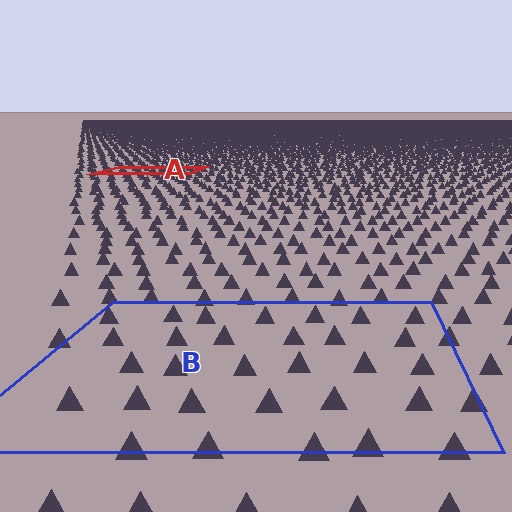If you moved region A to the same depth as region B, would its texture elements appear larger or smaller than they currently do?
They would appear larger. At a closer depth, the same texture elements are projected at a bigger on-screen size.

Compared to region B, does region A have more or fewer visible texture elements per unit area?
Region A has more texture elements per unit area — they are packed more densely because it is farther away.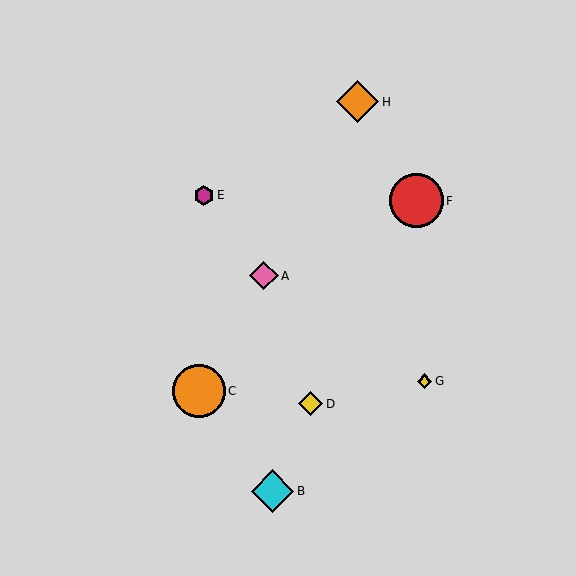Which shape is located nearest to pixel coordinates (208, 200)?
The magenta hexagon (labeled E) at (204, 195) is nearest to that location.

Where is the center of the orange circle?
The center of the orange circle is at (199, 391).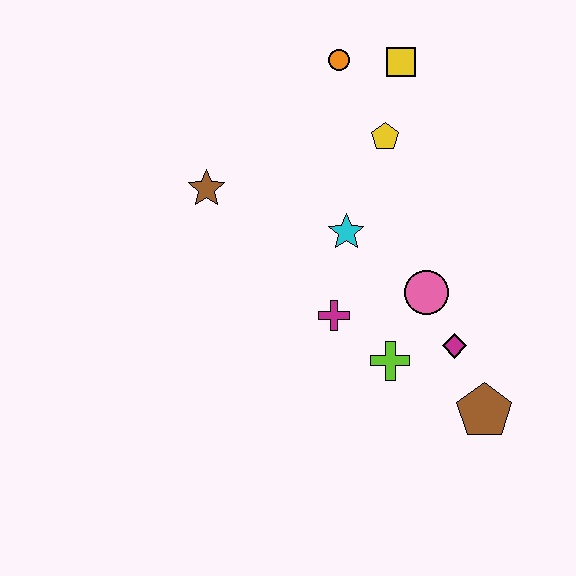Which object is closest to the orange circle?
The yellow square is closest to the orange circle.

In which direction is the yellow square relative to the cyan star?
The yellow square is above the cyan star.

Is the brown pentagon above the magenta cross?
No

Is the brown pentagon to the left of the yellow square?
No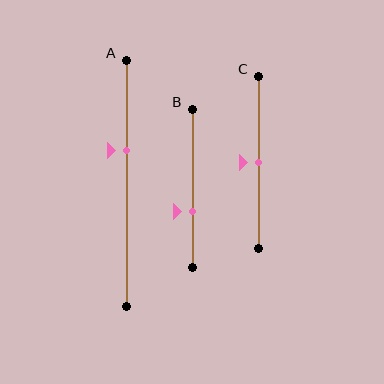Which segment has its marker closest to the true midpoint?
Segment C has its marker closest to the true midpoint.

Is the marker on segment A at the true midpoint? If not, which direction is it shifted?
No, the marker on segment A is shifted upward by about 13% of the segment length.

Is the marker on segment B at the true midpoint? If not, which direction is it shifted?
No, the marker on segment B is shifted downward by about 15% of the segment length.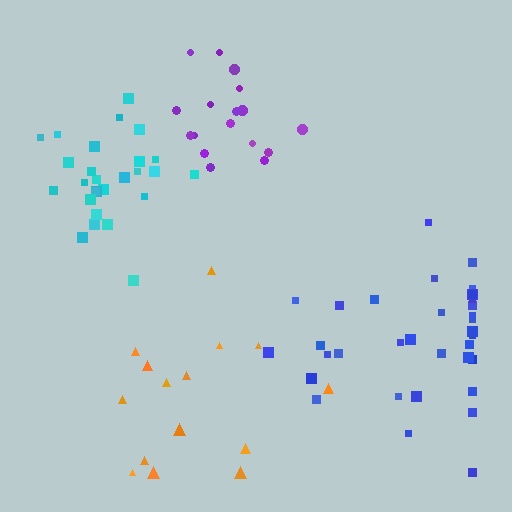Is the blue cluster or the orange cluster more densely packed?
Blue.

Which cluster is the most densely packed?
Cyan.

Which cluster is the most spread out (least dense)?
Orange.